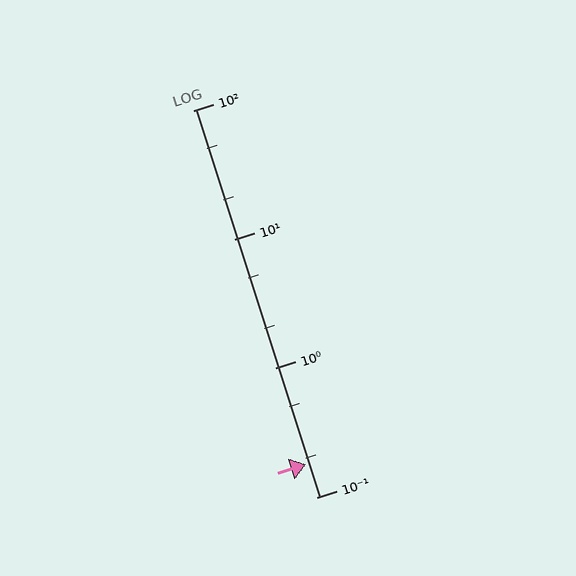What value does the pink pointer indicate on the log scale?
The pointer indicates approximately 0.18.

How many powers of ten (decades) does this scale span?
The scale spans 3 decades, from 0.1 to 100.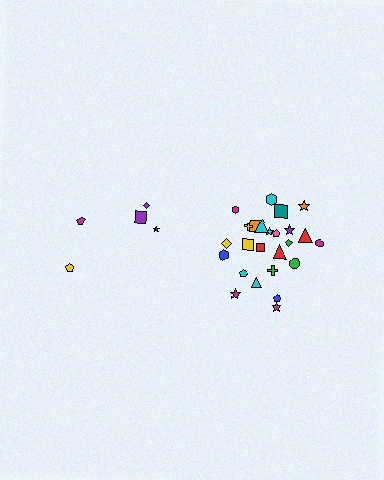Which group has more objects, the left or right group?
The right group.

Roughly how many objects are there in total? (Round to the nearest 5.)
Roughly 30 objects in total.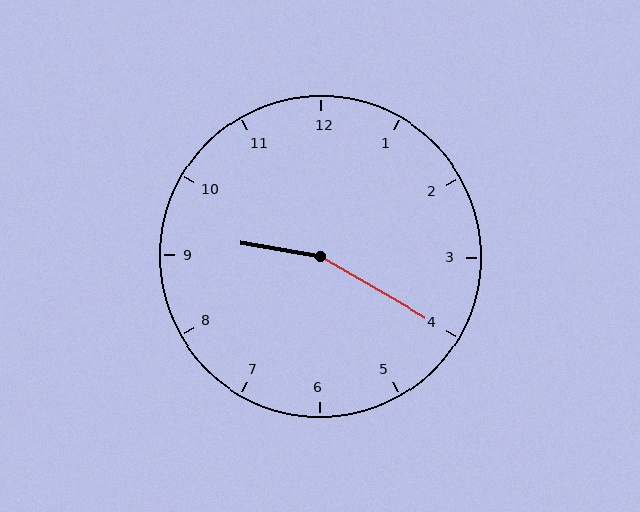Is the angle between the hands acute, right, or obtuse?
It is obtuse.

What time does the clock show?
9:20.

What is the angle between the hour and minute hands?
Approximately 160 degrees.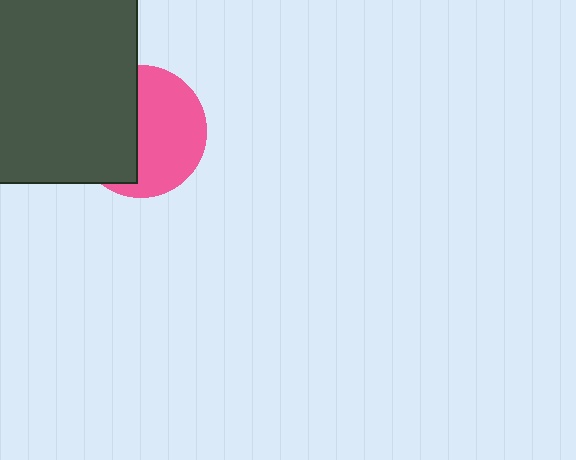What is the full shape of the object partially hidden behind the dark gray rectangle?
The partially hidden object is a pink circle.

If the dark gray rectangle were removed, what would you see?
You would see the complete pink circle.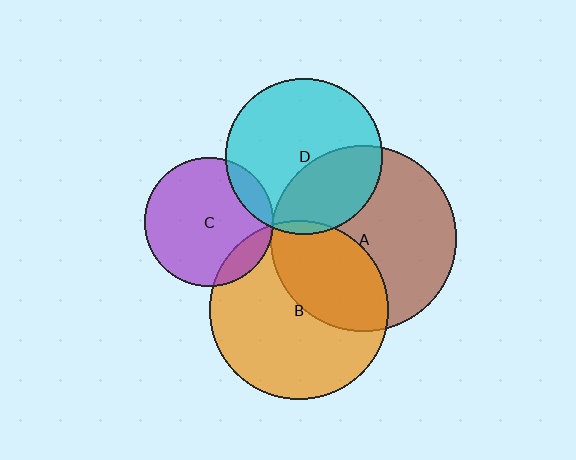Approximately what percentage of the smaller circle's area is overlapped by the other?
Approximately 40%.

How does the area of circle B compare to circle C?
Approximately 1.9 times.